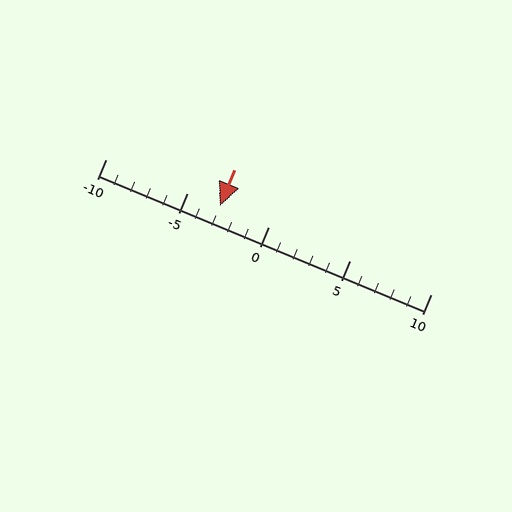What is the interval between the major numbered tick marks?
The major tick marks are spaced 5 units apart.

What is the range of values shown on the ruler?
The ruler shows values from -10 to 10.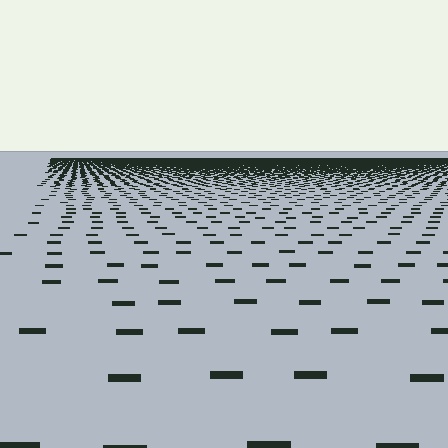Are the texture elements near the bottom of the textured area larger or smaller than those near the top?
Larger. Near the bottom, elements are closer to the viewer and appear at a bigger on-screen size.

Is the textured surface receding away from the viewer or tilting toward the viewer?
The surface is receding away from the viewer. Texture elements get smaller and denser toward the top.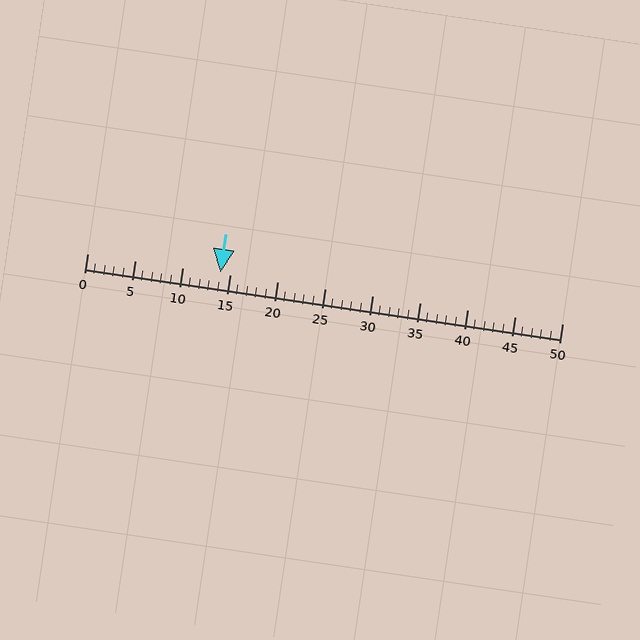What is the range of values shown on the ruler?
The ruler shows values from 0 to 50.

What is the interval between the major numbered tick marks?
The major tick marks are spaced 5 units apart.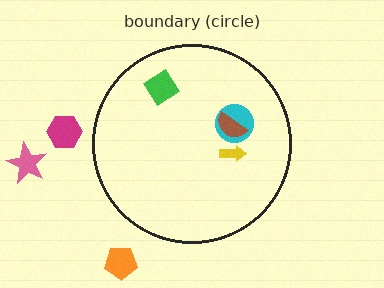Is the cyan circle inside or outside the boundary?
Inside.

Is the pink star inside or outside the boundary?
Outside.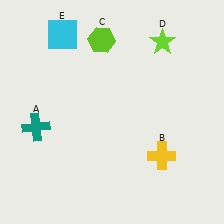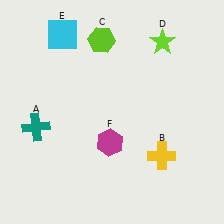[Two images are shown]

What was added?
A magenta hexagon (F) was added in Image 2.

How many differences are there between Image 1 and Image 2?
There is 1 difference between the two images.